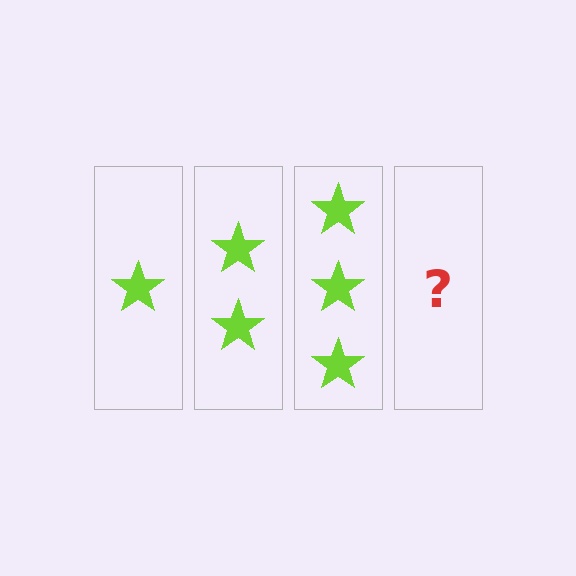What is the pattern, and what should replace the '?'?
The pattern is that each step adds one more star. The '?' should be 4 stars.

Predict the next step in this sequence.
The next step is 4 stars.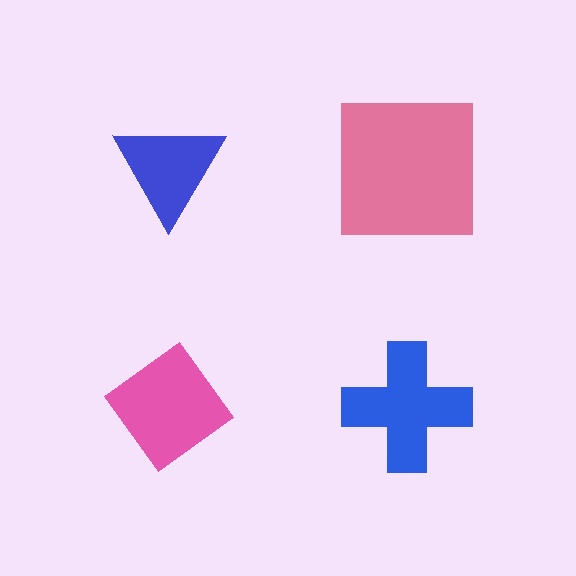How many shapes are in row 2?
2 shapes.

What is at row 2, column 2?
A blue cross.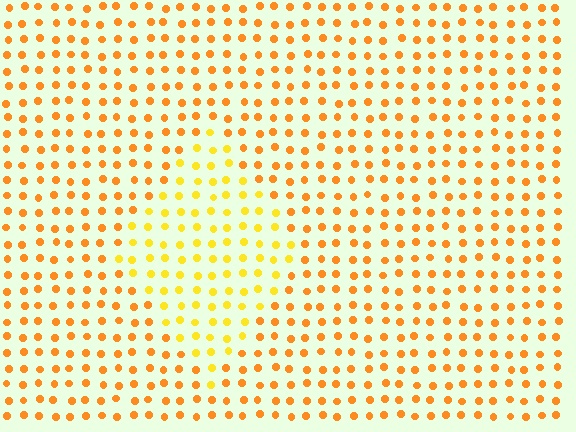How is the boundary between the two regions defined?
The boundary is defined purely by a slight shift in hue (about 25 degrees). Spacing, size, and orientation are identical on both sides.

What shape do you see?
I see a diamond.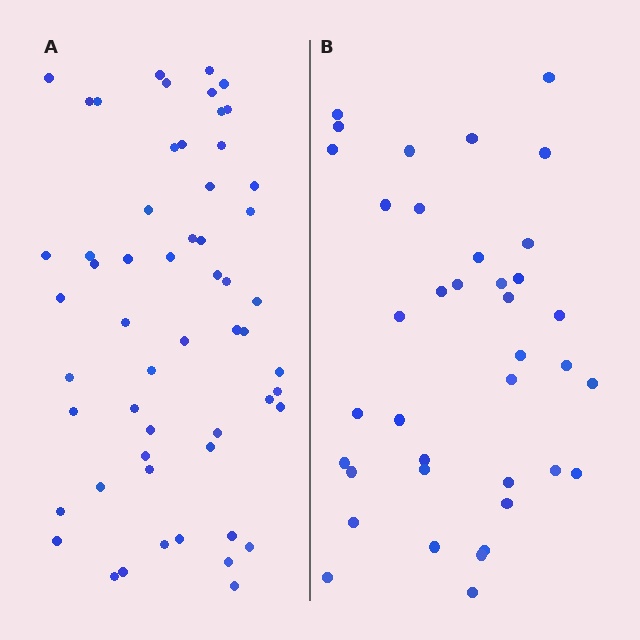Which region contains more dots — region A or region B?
Region A (the left region) has more dots.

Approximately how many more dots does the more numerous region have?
Region A has approximately 20 more dots than region B.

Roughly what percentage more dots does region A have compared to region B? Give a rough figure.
About 45% more.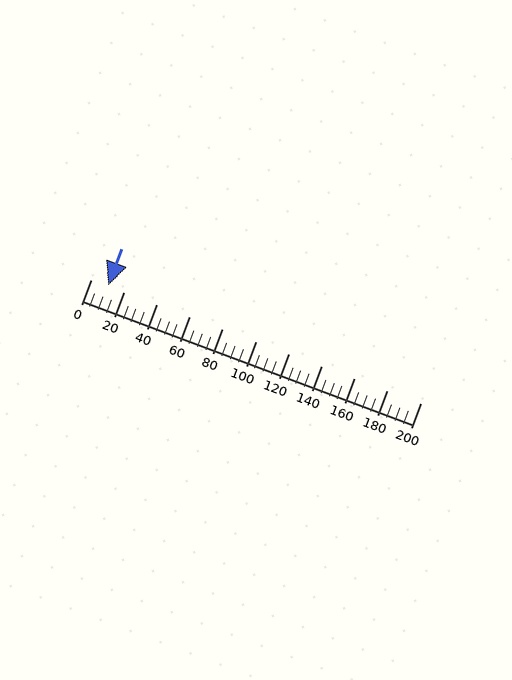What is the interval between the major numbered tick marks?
The major tick marks are spaced 20 units apart.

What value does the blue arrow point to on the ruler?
The blue arrow points to approximately 11.